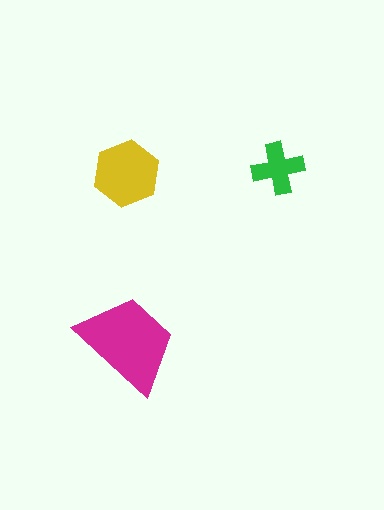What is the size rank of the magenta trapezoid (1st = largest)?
1st.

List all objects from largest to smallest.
The magenta trapezoid, the yellow hexagon, the green cross.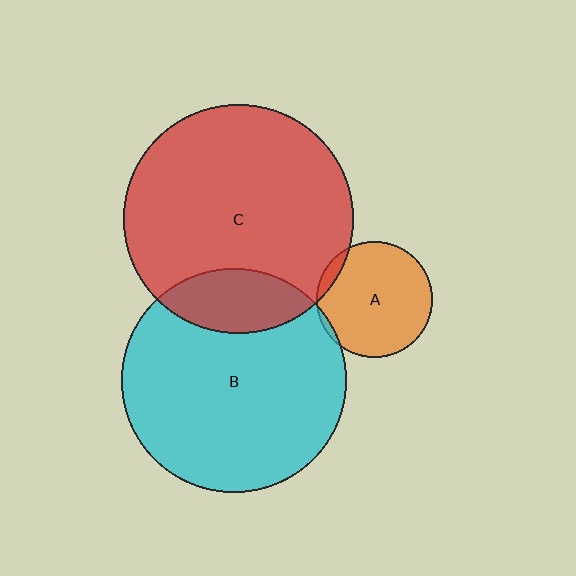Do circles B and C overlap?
Yes.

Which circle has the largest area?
Circle C (red).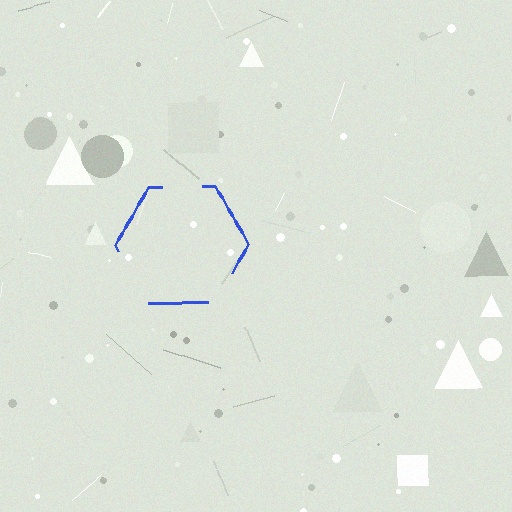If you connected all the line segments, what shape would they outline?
They would outline a hexagon.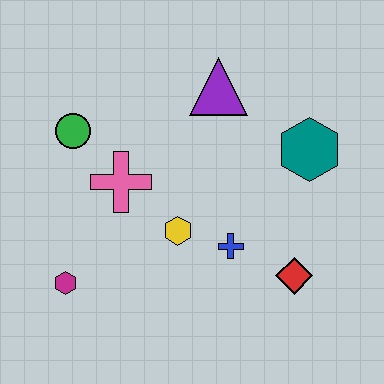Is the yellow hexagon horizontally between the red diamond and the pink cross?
Yes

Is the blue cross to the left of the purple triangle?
No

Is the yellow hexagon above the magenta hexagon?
Yes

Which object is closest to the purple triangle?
The teal hexagon is closest to the purple triangle.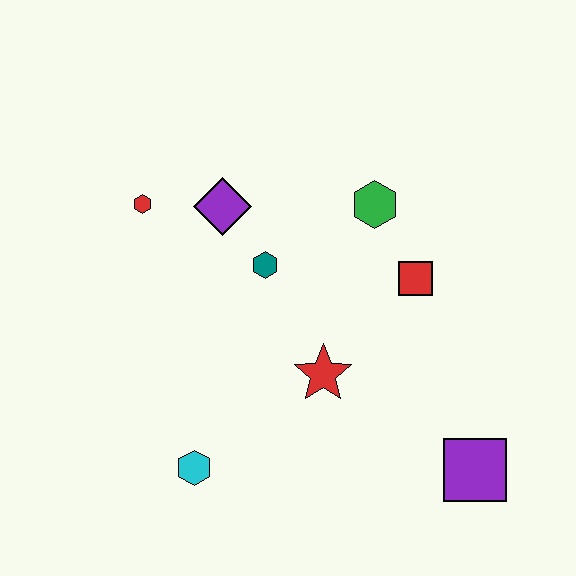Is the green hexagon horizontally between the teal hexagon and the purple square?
Yes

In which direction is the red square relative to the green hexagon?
The red square is below the green hexagon.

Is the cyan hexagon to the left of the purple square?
Yes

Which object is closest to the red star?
The teal hexagon is closest to the red star.